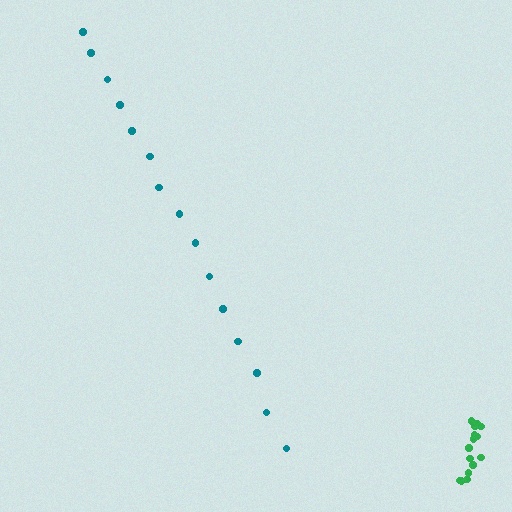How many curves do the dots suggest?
There are 2 distinct paths.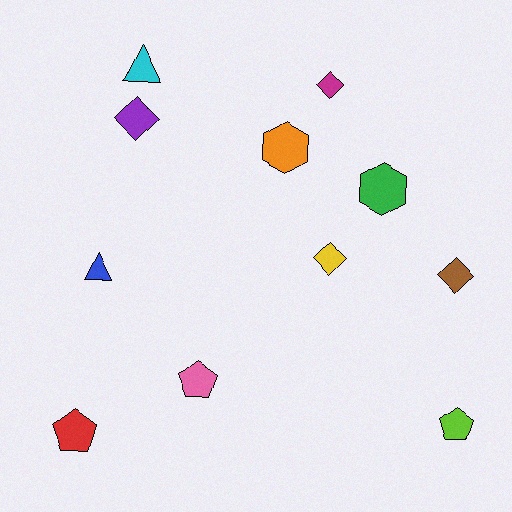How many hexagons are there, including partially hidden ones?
There are 2 hexagons.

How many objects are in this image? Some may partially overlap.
There are 11 objects.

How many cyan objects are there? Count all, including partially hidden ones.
There is 1 cyan object.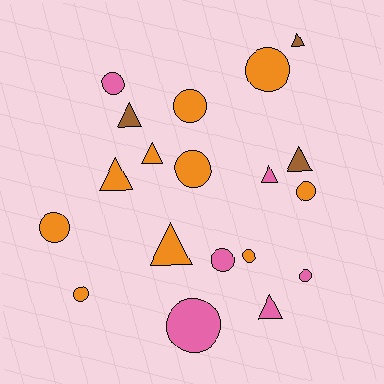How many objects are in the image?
There are 19 objects.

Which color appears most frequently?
Orange, with 10 objects.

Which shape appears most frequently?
Circle, with 11 objects.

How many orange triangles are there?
There are 3 orange triangles.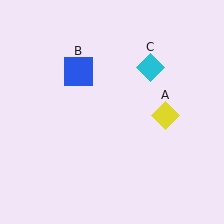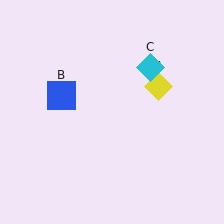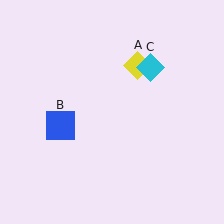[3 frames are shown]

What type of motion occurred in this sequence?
The yellow diamond (object A), blue square (object B) rotated counterclockwise around the center of the scene.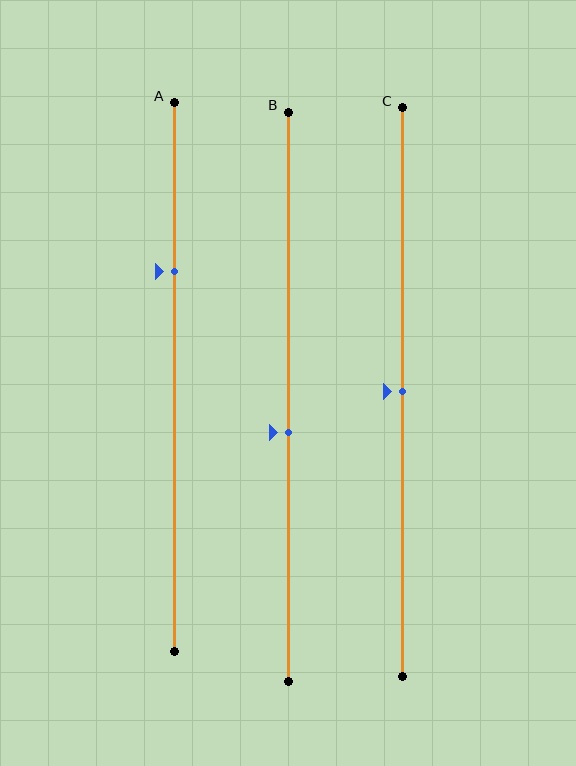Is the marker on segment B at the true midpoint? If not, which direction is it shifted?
No, the marker on segment B is shifted downward by about 6% of the segment length.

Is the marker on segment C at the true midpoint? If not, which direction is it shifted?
Yes, the marker on segment C is at the true midpoint.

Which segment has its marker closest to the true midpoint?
Segment C has its marker closest to the true midpoint.